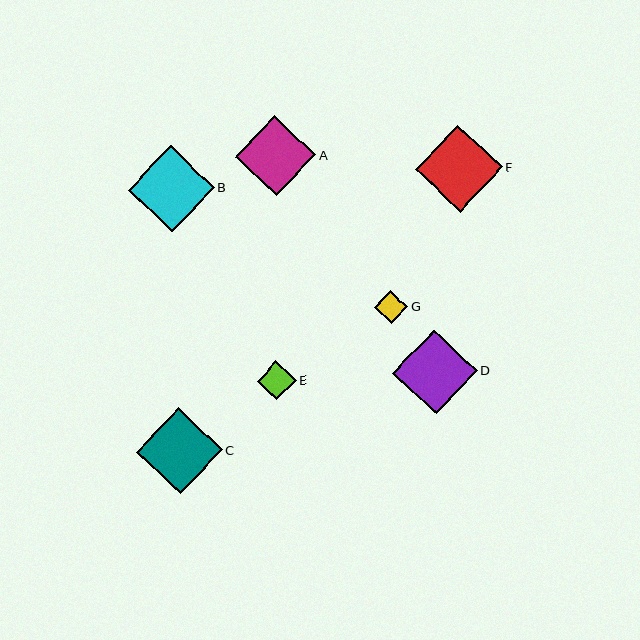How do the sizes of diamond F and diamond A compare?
Diamond F and diamond A are approximately the same size.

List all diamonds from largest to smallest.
From largest to smallest: F, B, C, D, A, E, G.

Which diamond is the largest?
Diamond F is the largest with a size of approximately 87 pixels.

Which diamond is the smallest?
Diamond G is the smallest with a size of approximately 33 pixels.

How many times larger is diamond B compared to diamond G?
Diamond B is approximately 2.6 times the size of diamond G.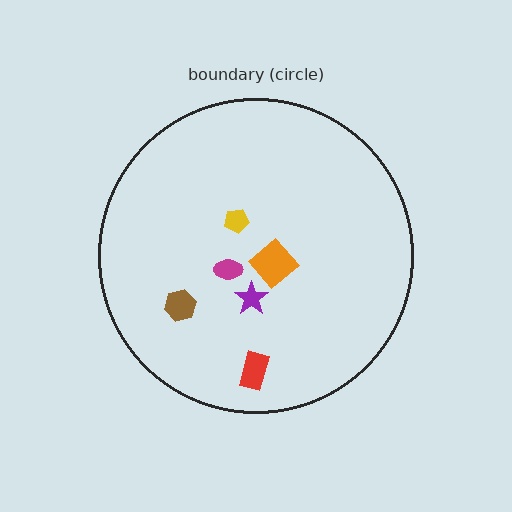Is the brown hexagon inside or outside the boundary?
Inside.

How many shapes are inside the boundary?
6 inside, 0 outside.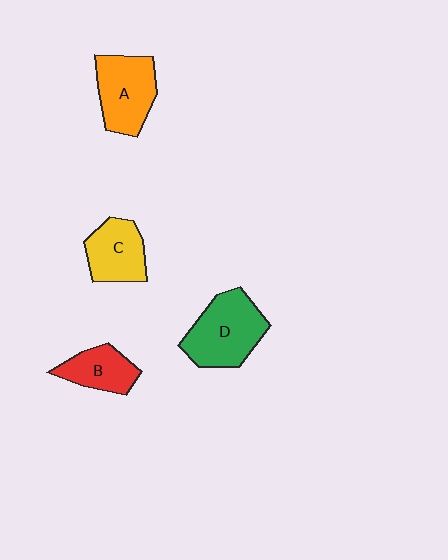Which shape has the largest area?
Shape D (green).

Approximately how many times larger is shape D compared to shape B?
Approximately 1.7 times.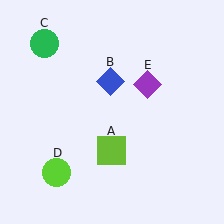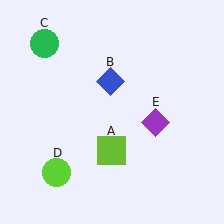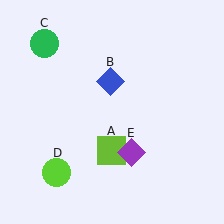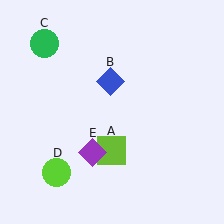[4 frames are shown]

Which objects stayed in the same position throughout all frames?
Lime square (object A) and blue diamond (object B) and green circle (object C) and lime circle (object D) remained stationary.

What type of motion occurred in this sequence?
The purple diamond (object E) rotated clockwise around the center of the scene.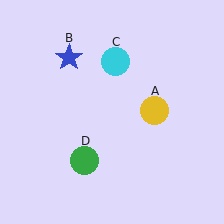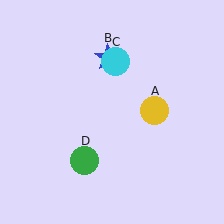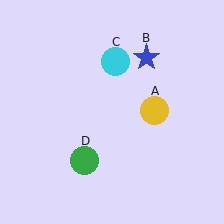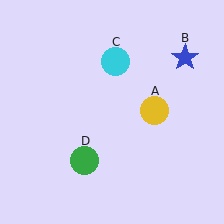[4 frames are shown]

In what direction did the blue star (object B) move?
The blue star (object B) moved right.